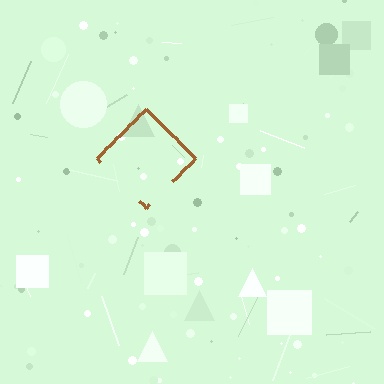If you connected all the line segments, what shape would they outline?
They would outline a diamond.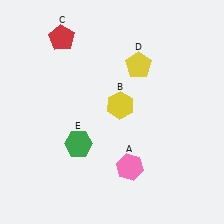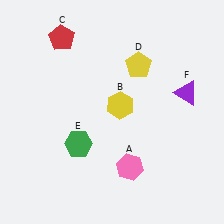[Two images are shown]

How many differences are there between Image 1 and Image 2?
There is 1 difference between the two images.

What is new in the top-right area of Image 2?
A purple triangle (F) was added in the top-right area of Image 2.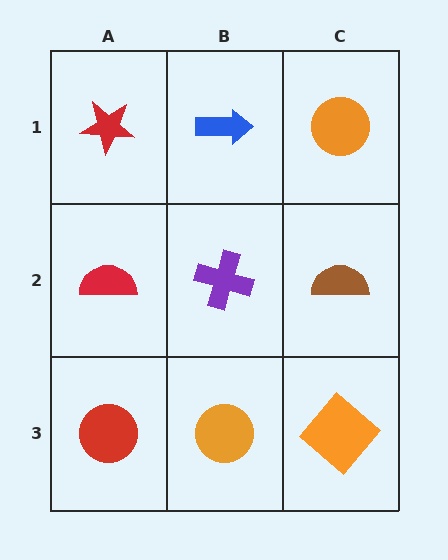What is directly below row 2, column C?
An orange diamond.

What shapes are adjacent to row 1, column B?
A purple cross (row 2, column B), a red star (row 1, column A), an orange circle (row 1, column C).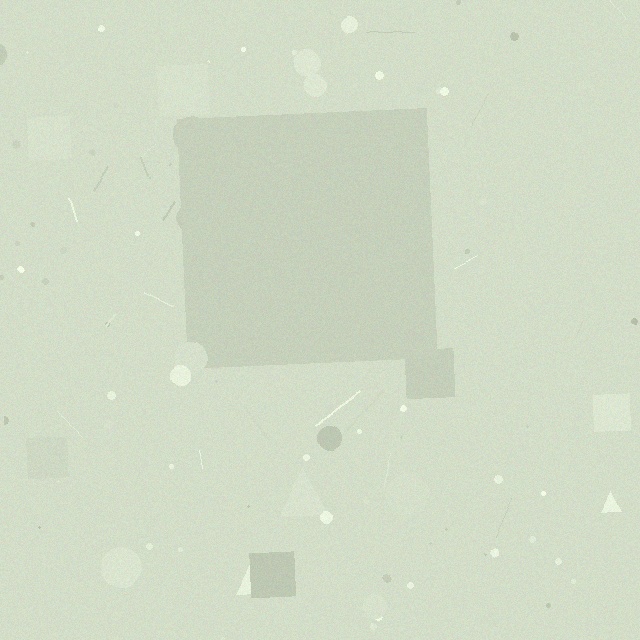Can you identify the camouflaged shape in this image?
The camouflaged shape is a square.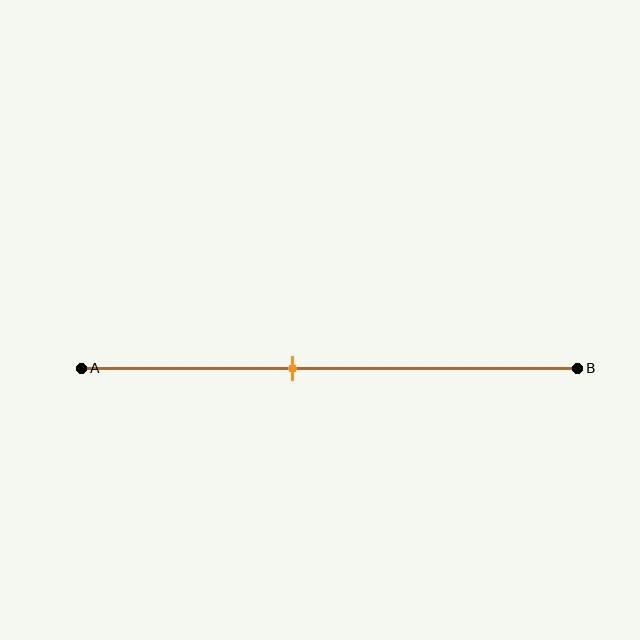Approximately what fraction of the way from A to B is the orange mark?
The orange mark is approximately 45% of the way from A to B.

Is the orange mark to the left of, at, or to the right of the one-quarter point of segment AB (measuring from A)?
The orange mark is to the right of the one-quarter point of segment AB.